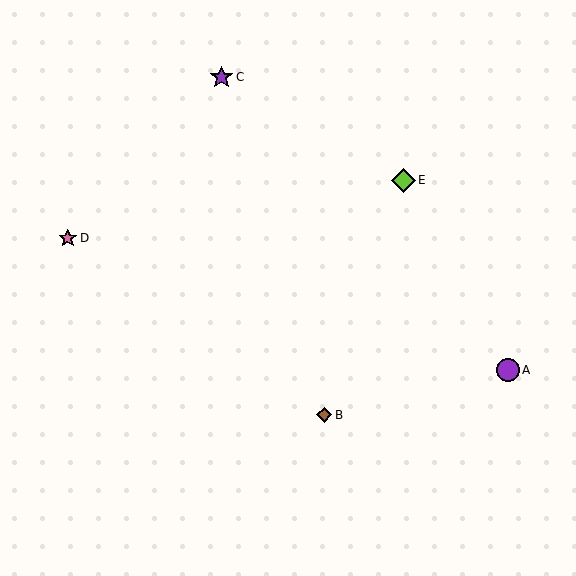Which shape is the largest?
The lime diamond (labeled E) is the largest.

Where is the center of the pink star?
The center of the pink star is at (68, 238).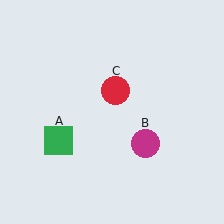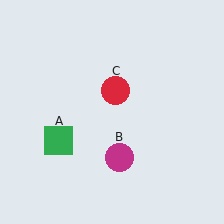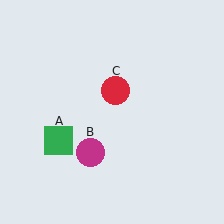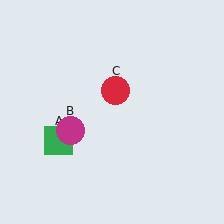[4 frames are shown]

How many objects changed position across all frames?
1 object changed position: magenta circle (object B).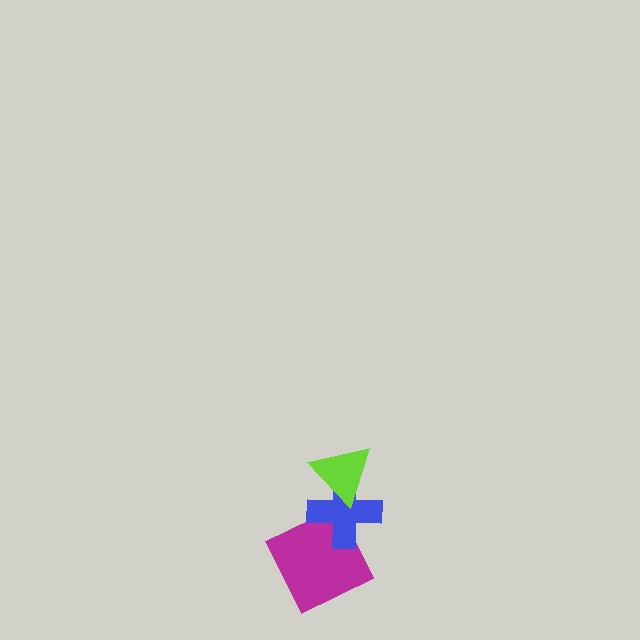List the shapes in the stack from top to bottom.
From top to bottom: the lime triangle, the blue cross, the magenta square.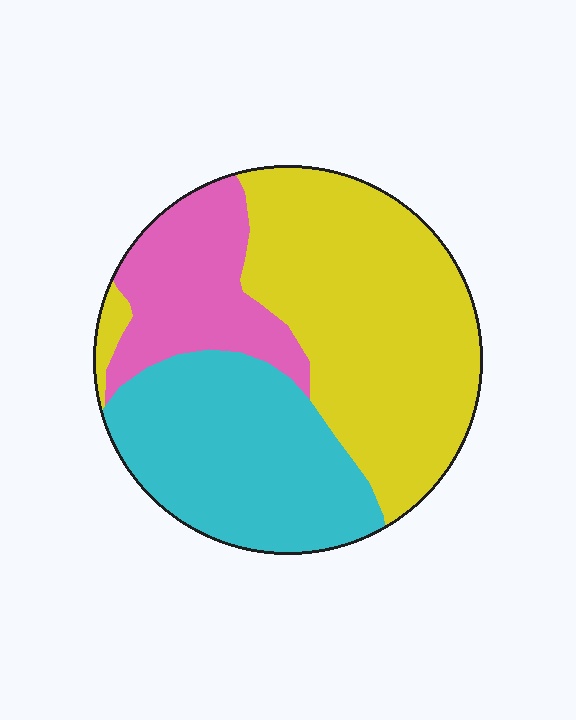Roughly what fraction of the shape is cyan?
Cyan takes up about one third (1/3) of the shape.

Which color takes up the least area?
Pink, at roughly 20%.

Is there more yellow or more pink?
Yellow.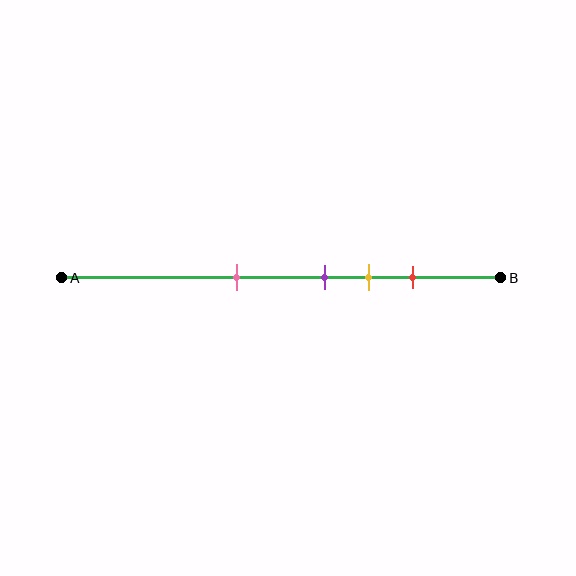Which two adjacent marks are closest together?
The purple and yellow marks are the closest adjacent pair.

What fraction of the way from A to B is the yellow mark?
The yellow mark is approximately 70% (0.7) of the way from A to B.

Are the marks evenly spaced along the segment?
No, the marks are not evenly spaced.